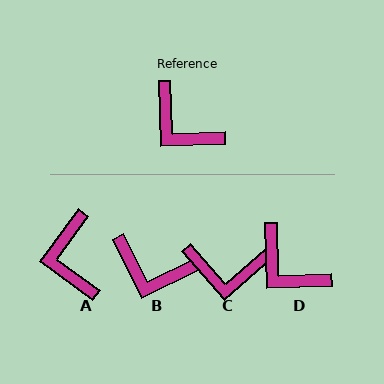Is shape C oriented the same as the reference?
No, it is off by about 39 degrees.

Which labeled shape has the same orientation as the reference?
D.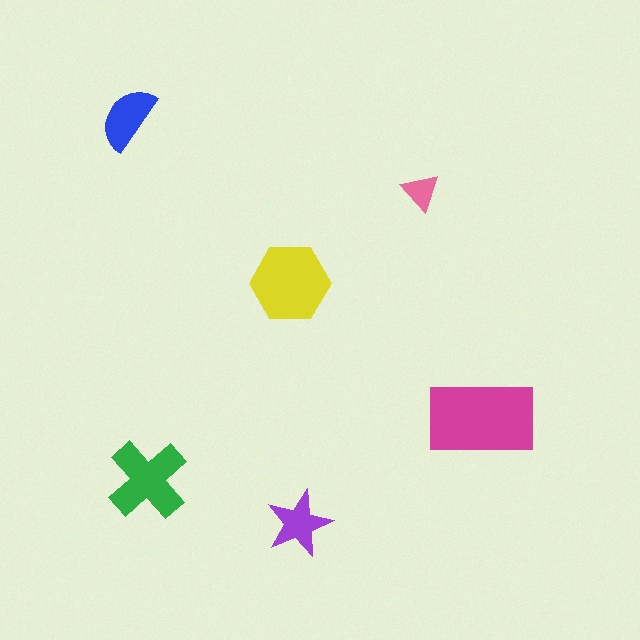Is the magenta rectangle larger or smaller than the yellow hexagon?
Larger.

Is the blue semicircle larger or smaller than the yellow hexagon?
Smaller.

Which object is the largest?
The magenta rectangle.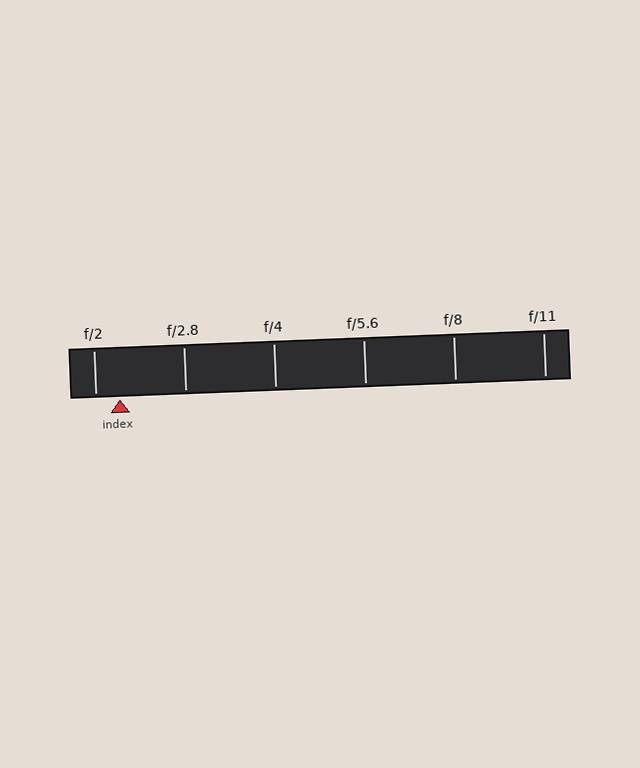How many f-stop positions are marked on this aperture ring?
There are 6 f-stop positions marked.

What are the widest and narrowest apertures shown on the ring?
The widest aperture shown is f/2 and the narrowest is f/11.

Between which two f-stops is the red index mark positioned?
The index mark is between f/2 and f/2.8.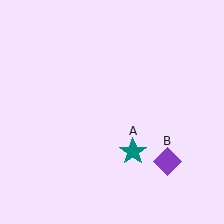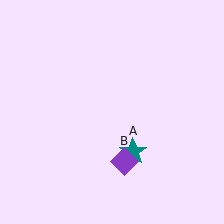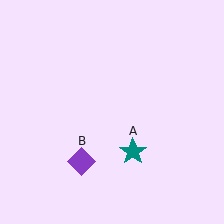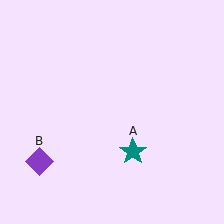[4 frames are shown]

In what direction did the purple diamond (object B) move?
The purple diamond (object B) moved left.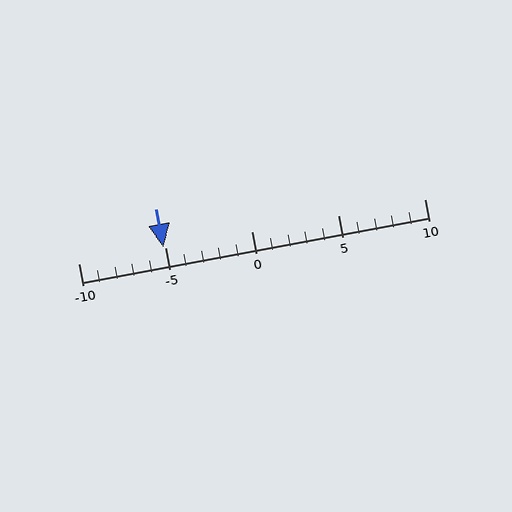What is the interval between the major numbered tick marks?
The major tick marks are spaced 5 units apart.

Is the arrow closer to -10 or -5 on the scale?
The arrow is closer to -5.